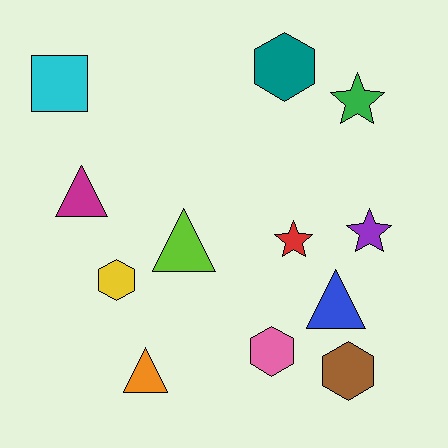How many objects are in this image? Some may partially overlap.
There are 12 objects.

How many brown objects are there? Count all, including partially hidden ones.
There is 1 brown object.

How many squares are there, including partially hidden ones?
There is 1 square.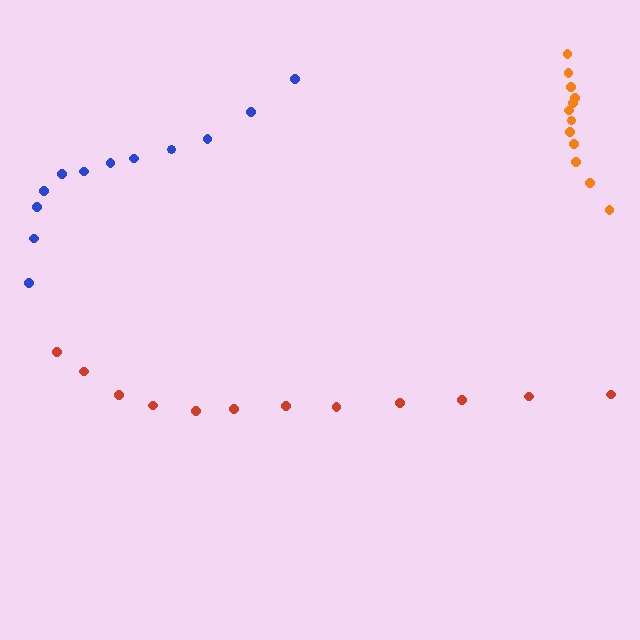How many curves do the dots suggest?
There are 3 distinct paths.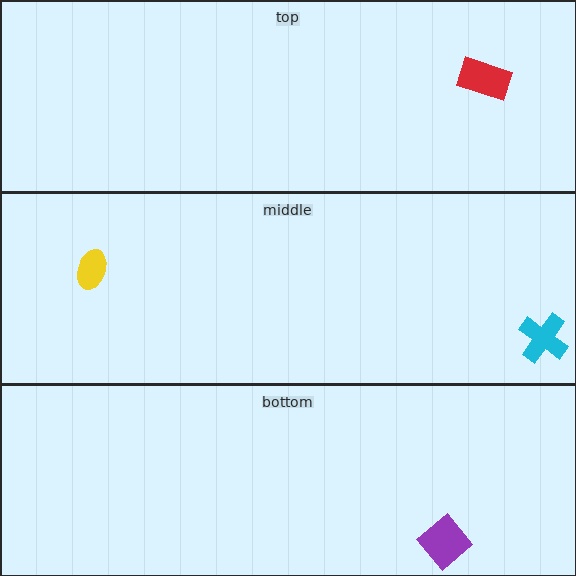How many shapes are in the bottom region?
1.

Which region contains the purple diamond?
The bottom region.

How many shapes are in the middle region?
2.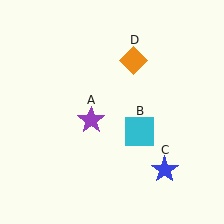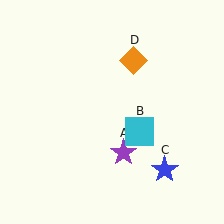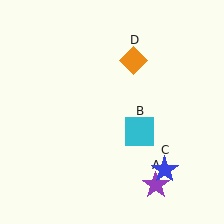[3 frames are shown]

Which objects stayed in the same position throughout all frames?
Cyan square (object B) and blue star (object C) and orange diamond (object D) remained stationary.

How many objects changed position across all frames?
1 object changed position: purple star (object A).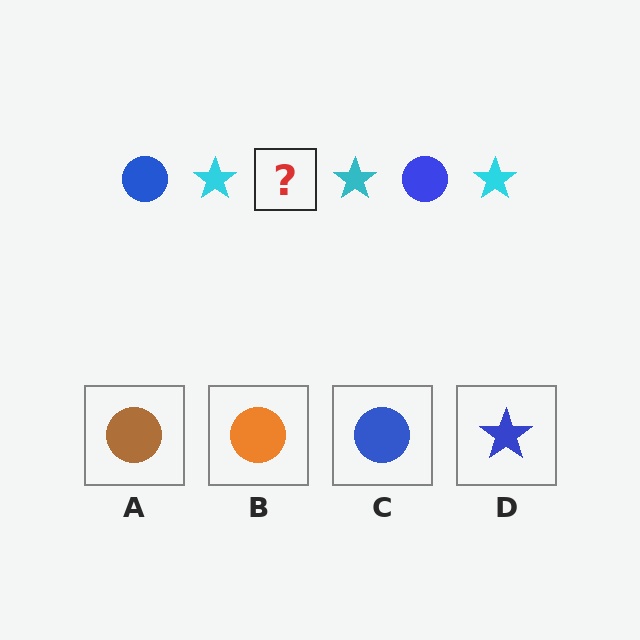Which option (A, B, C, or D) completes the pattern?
C.